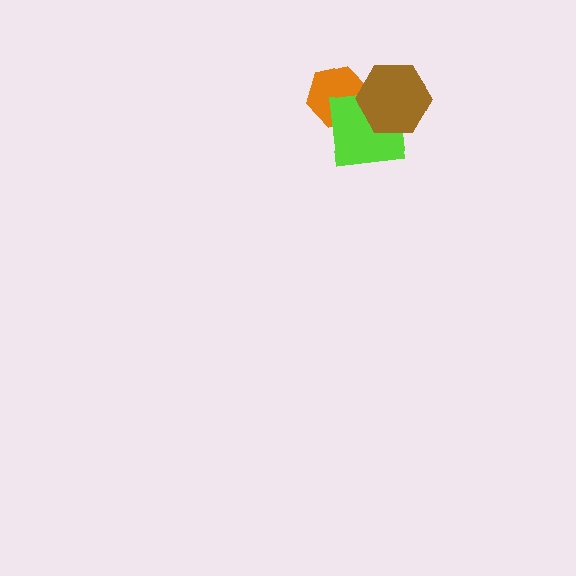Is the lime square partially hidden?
Yes, it is partially covered by another shape.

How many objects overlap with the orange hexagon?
2 objects overlap with the orange hexagon.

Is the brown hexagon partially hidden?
No, no other shape covers it.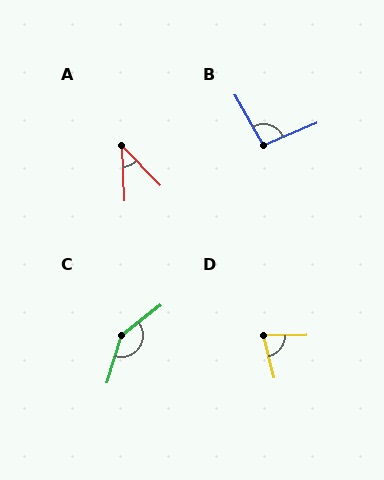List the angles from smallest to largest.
A (42°), D (77°), B (97°), C (145°).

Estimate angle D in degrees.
Approximately 77 degrees.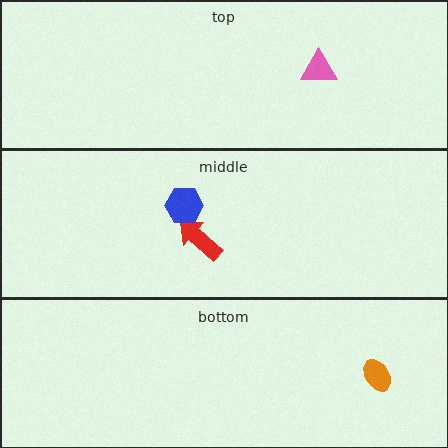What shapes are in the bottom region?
The orange ellipse.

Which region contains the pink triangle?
The top region.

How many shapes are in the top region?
1.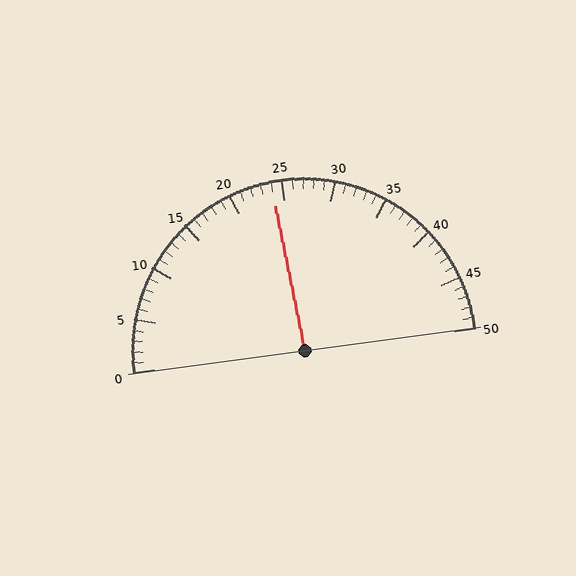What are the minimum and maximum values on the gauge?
The gauge ranges from 0 to 50.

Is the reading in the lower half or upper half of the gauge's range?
The reading is in the lower half of the range (0 to 50).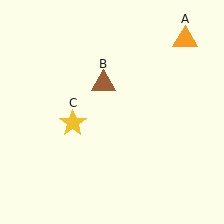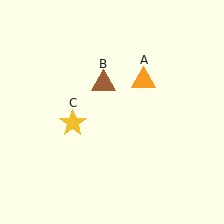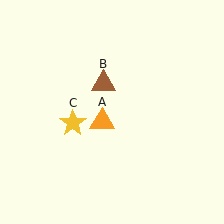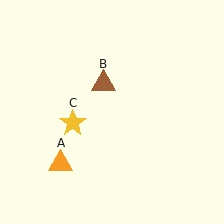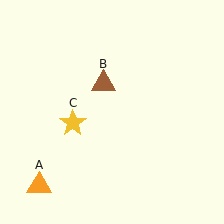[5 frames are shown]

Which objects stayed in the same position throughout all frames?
Brown triangle (object B) and yellow star (object C) remained stationary.